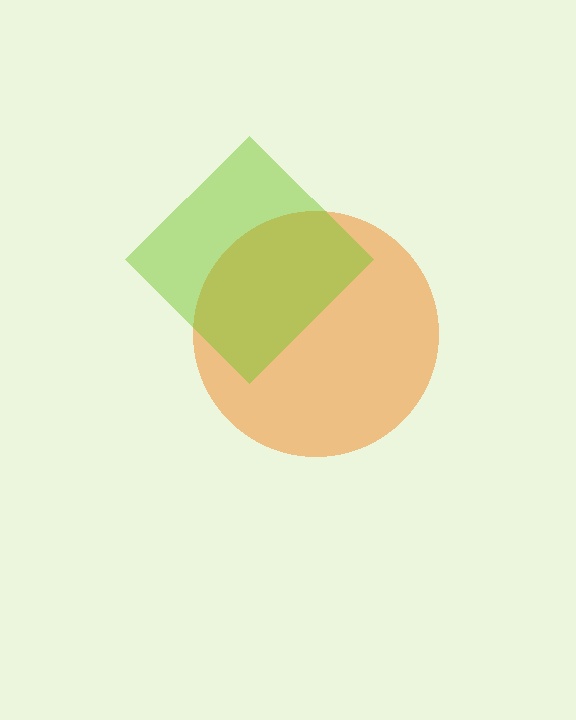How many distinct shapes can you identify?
There are 2 distinct shapes: an orange circle, a lime diamond.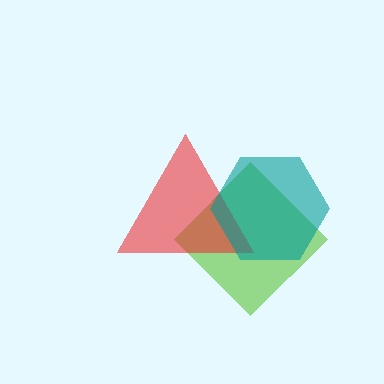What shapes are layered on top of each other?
The layered shapes are: a lime diamond, a red triangle, a teal hexagon.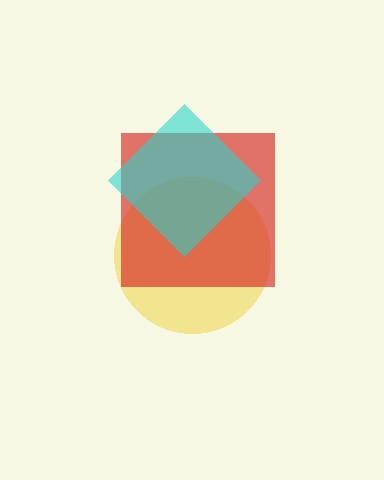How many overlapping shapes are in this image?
There are 3 overlapping shapes in the image.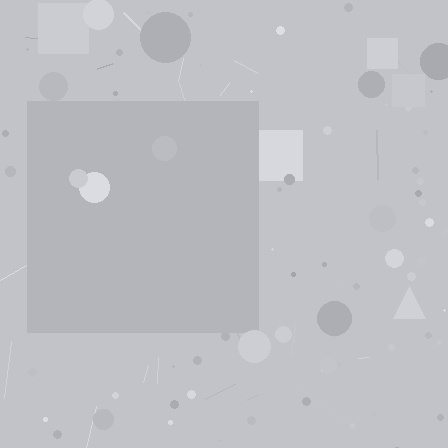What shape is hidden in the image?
A square is hidden in the image.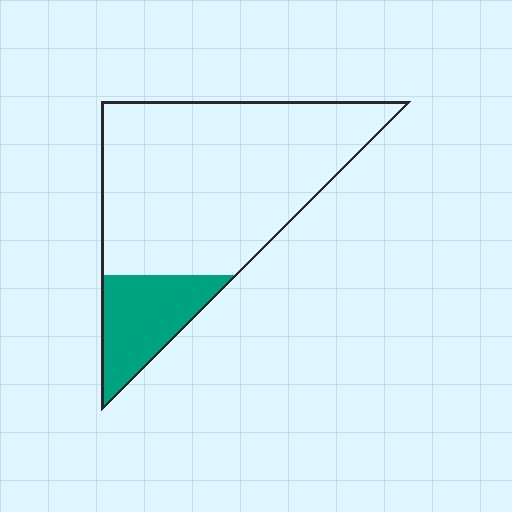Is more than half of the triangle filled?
No.